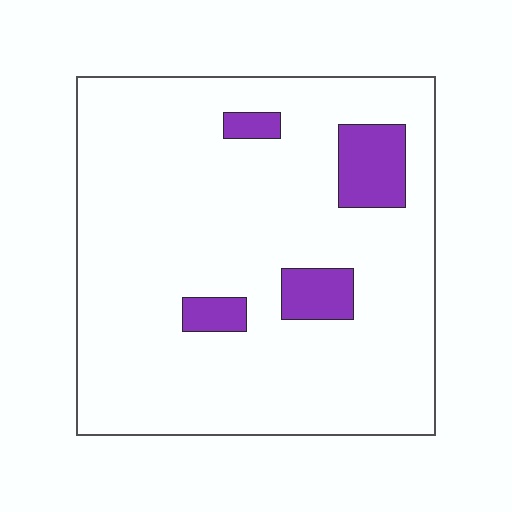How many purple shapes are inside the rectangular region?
4.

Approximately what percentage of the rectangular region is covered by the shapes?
Approximately 10%.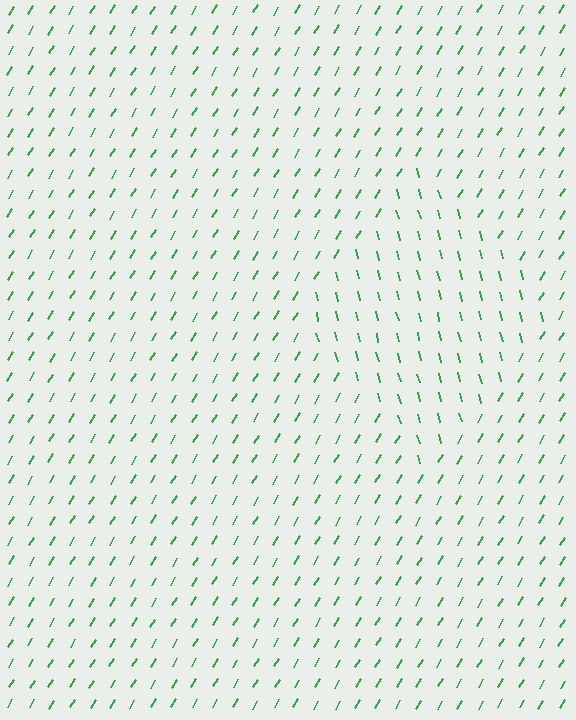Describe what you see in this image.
The image is filled with small green line segments. A diamond region in the image has lines oriented differently from the surrounding lines, creating a visible texture boundary.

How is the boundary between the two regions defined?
The boundary is defined purely by a change in line orientation (approximately 45 degrees difference). All lines are the same color and thickness.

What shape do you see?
I see a diamond.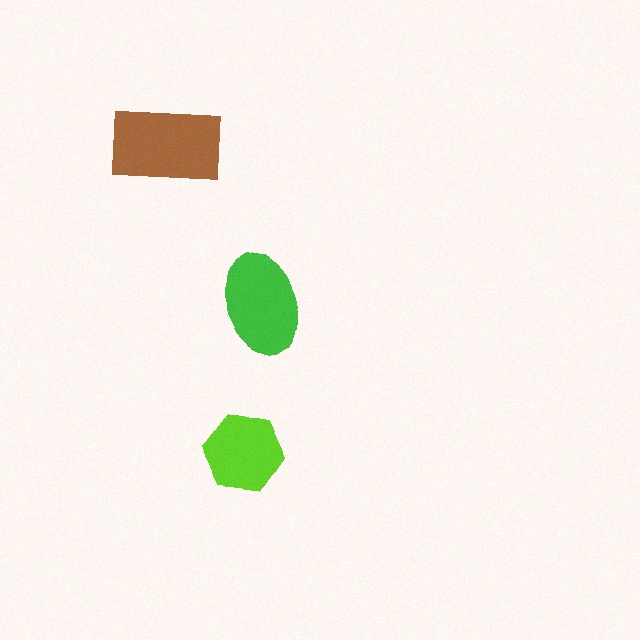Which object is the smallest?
The lime hexagon.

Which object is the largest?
The brown rectangle.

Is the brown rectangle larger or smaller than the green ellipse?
Larger.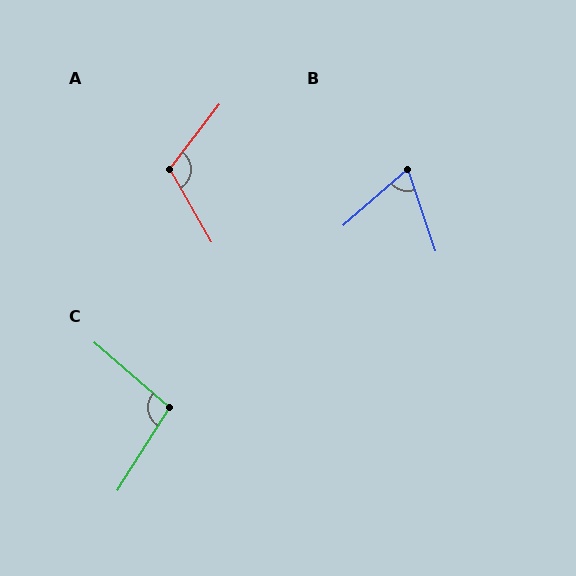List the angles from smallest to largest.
B (67°), C (99°), A (113°).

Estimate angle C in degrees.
Approximately 99 degrees.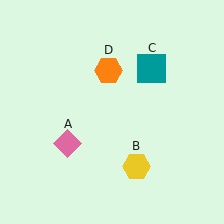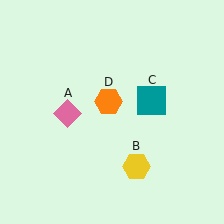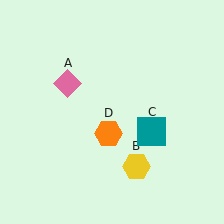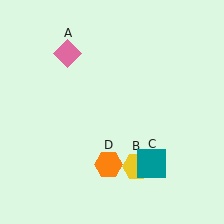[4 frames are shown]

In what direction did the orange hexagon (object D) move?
The orange hexagon (object D) moved down.